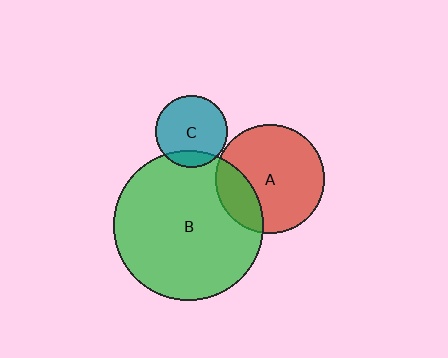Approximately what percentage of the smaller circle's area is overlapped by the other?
Approximately 25%.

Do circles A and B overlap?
Yes.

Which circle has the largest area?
Circle B (green).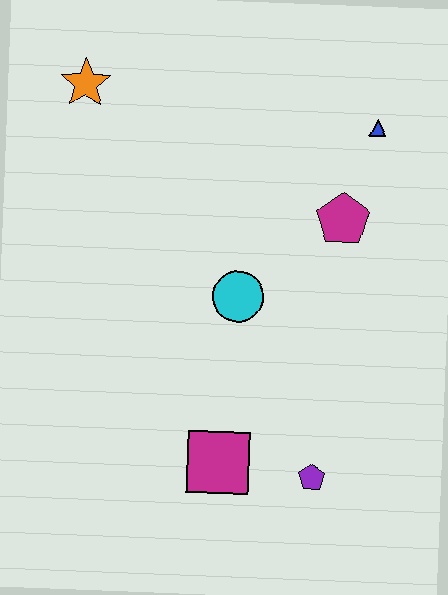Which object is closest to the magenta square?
The purple pentagon is closest to the magenta square.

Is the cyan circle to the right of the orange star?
Yes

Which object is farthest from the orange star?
The purple pentagon is farthest from the orange star.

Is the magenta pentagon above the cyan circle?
Yes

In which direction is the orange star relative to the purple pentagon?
The orange star is above the purple pentagon.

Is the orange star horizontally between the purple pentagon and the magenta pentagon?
No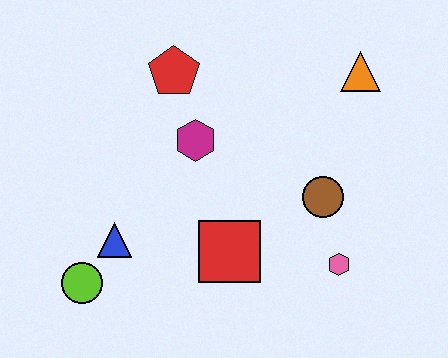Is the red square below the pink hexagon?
No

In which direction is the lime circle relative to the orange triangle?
The lime circle is to the left of the orange triangle.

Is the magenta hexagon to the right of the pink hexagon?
No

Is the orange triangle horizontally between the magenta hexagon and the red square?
No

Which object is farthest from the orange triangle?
The lime circle is farthest from the orange triangle.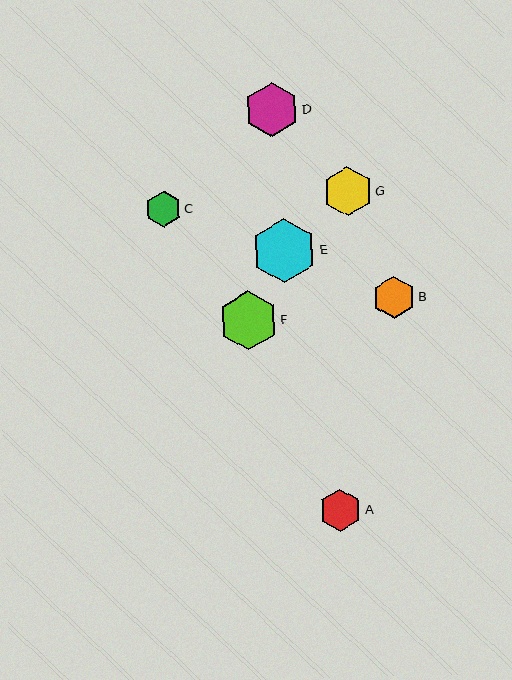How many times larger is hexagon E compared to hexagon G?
Hexagon E is approximately 1.3 times the size of hexagon G.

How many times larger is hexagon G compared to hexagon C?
Hexagon G is approximately 1.4 times the size of hexagon C.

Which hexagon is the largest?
Hexagon E is the largest with a size of approximately 64 pixels.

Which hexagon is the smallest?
Hexagon C is the smallest with a size of approximately 36 pixels.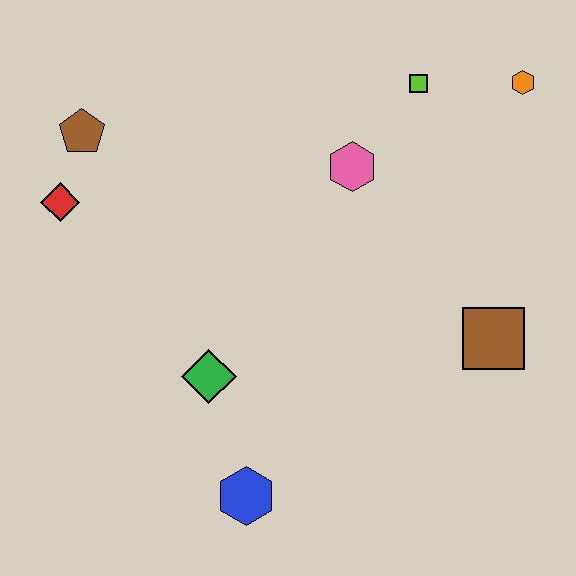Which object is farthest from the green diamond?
The orange hexagon is farthest from the green diamond.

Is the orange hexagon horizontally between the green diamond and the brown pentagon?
No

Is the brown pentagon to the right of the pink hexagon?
No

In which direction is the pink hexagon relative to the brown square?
The pink hexagon is above the brown square.